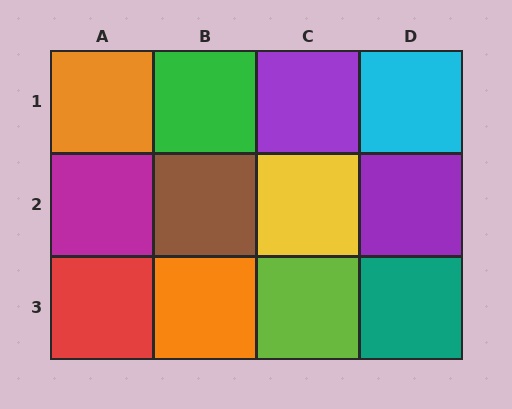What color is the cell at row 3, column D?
Teal.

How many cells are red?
1 cell is red.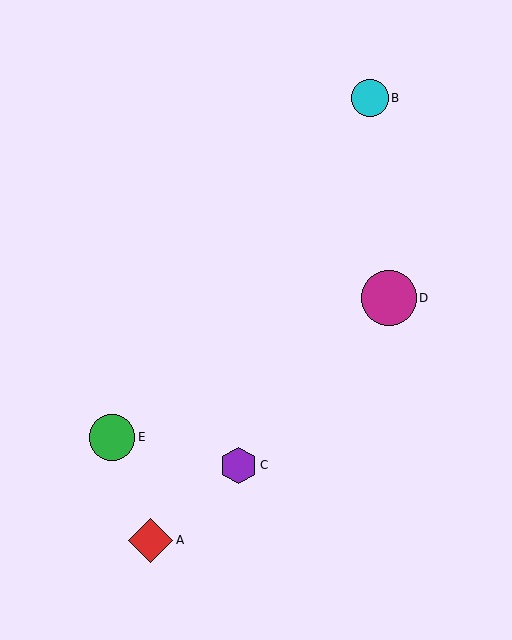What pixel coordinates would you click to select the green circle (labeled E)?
Click at (112, 437) to select the green circle E.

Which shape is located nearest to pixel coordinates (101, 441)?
The green circle (labeled E) at (112, 437) is nearest to that location.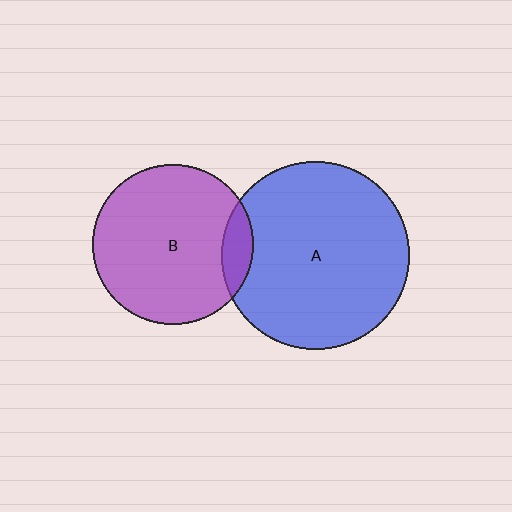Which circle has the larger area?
Circle A (blue).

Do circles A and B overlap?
Yes.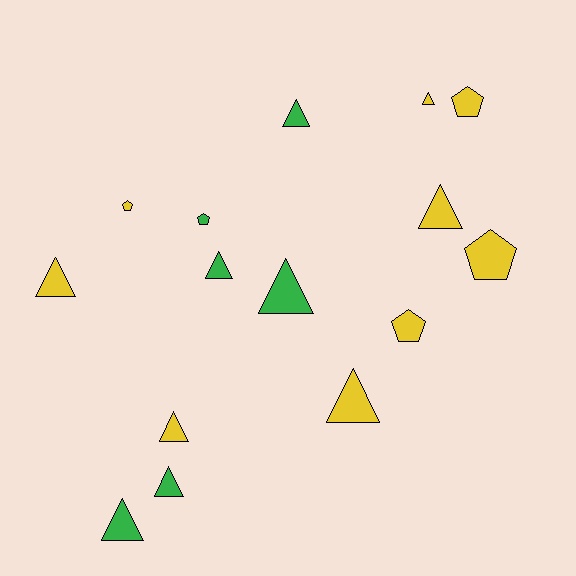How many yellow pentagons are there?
There are 4 yellow pentagons.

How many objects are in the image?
There are 15 objects.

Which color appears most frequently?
Yellow, with 9 objects.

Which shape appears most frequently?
Triangle, with 10 objects.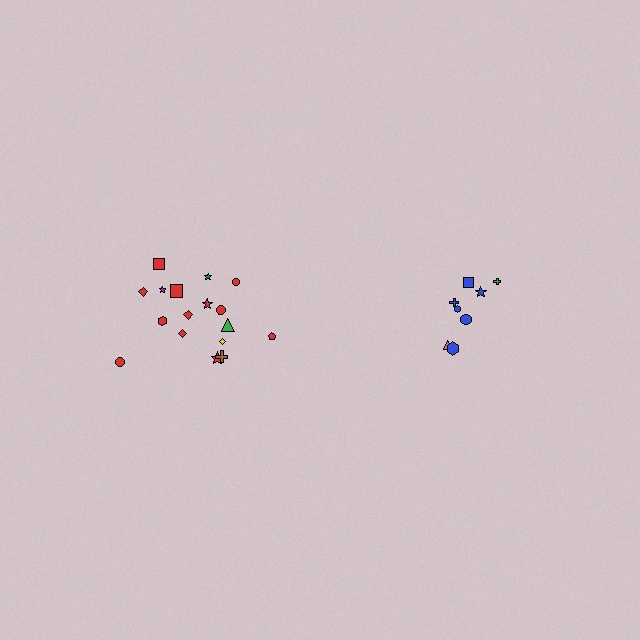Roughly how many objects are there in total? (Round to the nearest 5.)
Roughly 25 objects in total.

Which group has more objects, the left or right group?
The left group.